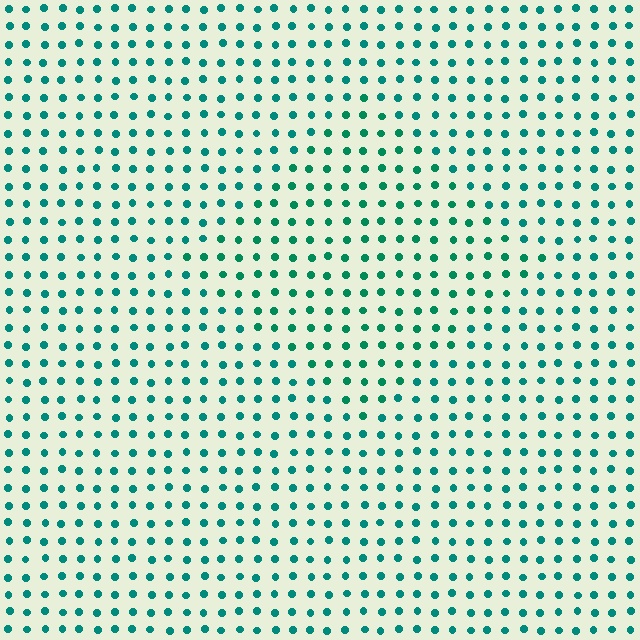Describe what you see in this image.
The image is filled with small teal elements in a uniform arrangement. A diamond-shaped region is visible where the elements are tinted to a slightly different hue, forming a subtle color boundary.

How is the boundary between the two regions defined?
The boundary is defined purely by a slight shift in hue (about 16 degrees). Spacing, size, and orientation are identical on both sides.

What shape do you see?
I see a diamond.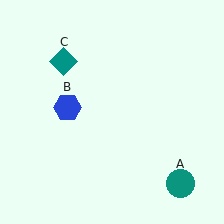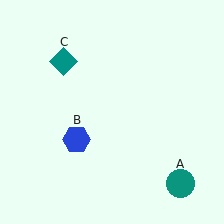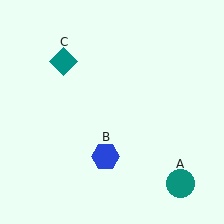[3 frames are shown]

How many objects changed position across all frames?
1 object changed position: blue hexagon (object B).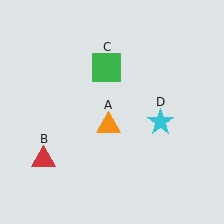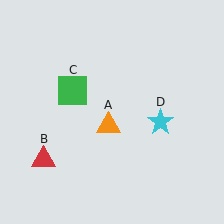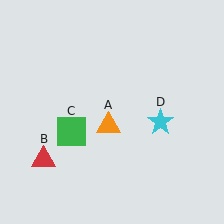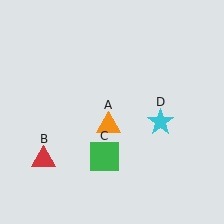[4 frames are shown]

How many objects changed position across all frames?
1 object changed position: green square (object C).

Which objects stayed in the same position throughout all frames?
Orange triangle (object A) and red triangle (object B) and cyan star (object D) remained stationary.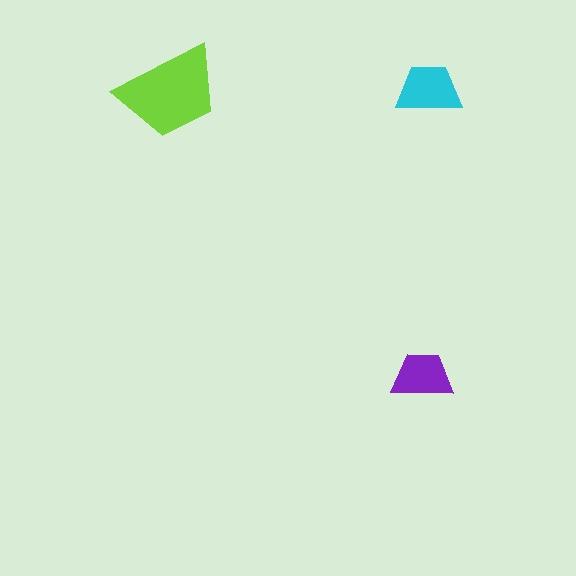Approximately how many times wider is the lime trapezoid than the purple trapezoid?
About 1.5 times wider.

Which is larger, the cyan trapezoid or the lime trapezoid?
The lime one.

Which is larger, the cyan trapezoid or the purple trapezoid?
The cyan one.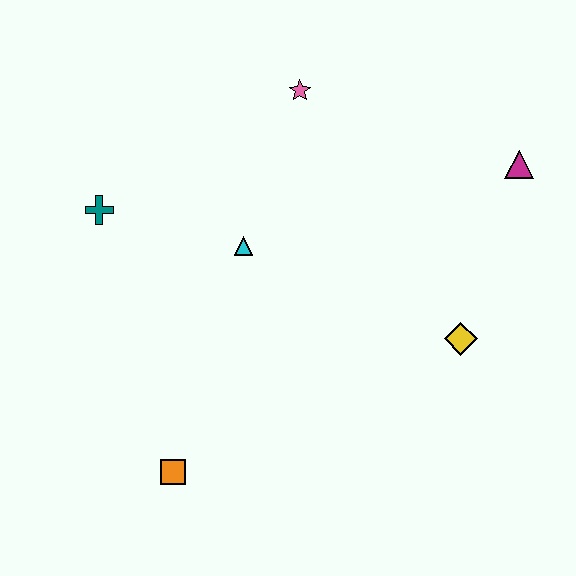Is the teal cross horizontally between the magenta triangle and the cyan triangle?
No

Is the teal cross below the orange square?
No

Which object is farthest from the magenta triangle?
The orange square is farthest from the magenta triangle.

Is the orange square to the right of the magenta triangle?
No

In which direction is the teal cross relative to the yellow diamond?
The teal cross is to the left of the yellow diamond.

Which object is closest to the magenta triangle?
The yellow diamond is closest to the magenta triangle.